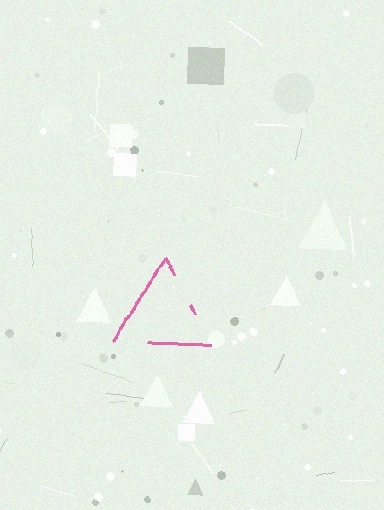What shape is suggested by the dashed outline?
The dashed outline suggests a triangle.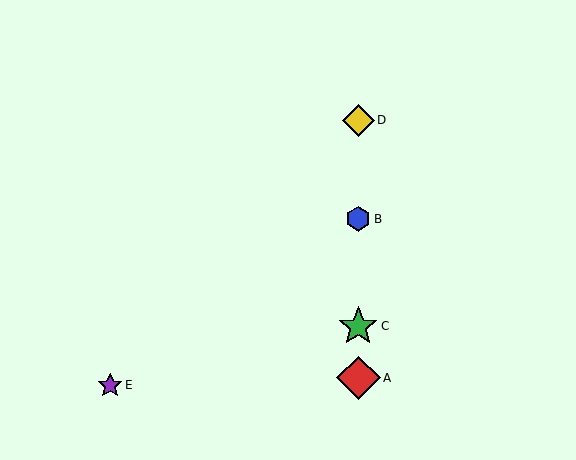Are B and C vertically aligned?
Yes, both are at x≈358.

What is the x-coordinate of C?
Object C is at x≈358.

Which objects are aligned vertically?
Objects A, B, C, D are aligned vertically.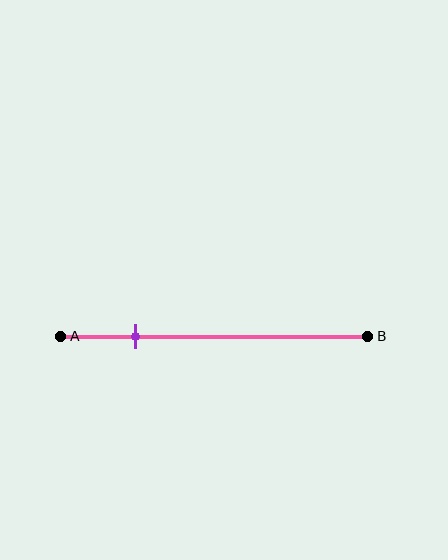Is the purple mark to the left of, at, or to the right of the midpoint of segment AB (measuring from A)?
The purple mark is to the left of the midpoint of segment AB.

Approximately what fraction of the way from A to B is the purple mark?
The purple mark is approximately 25% of the way from A to B.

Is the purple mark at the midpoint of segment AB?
No, the mark is at about 25% from A, not at the 50% midpoint.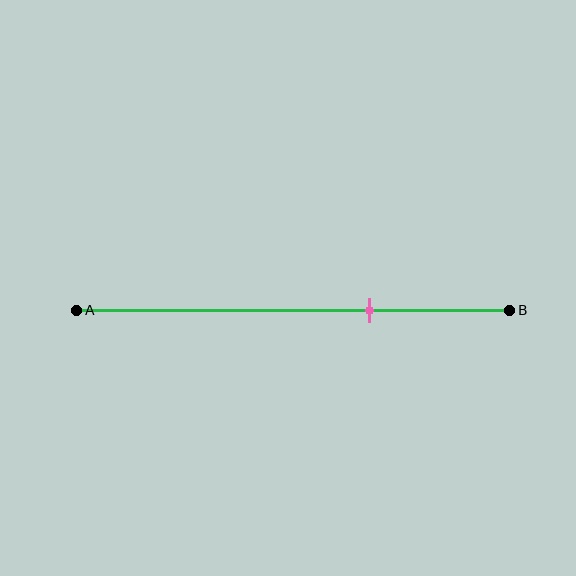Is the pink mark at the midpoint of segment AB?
No, the mark is at about 70% from A, not at the 50% midpoint.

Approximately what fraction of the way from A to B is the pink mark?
The pink mark is approximately 70% of the way from A to B.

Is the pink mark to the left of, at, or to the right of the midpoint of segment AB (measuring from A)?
The pink mark is to the right of the midpoint of segment AB.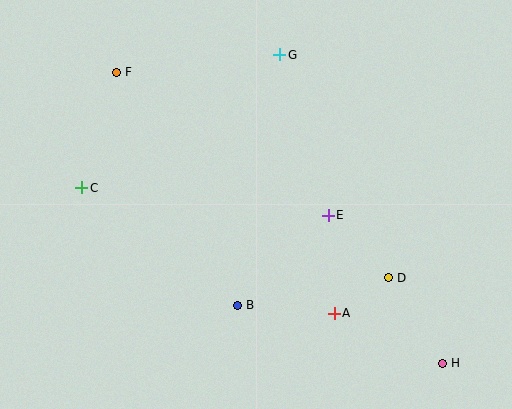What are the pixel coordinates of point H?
Point H is at (443, 363).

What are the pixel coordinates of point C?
Point C is at (82, 188).